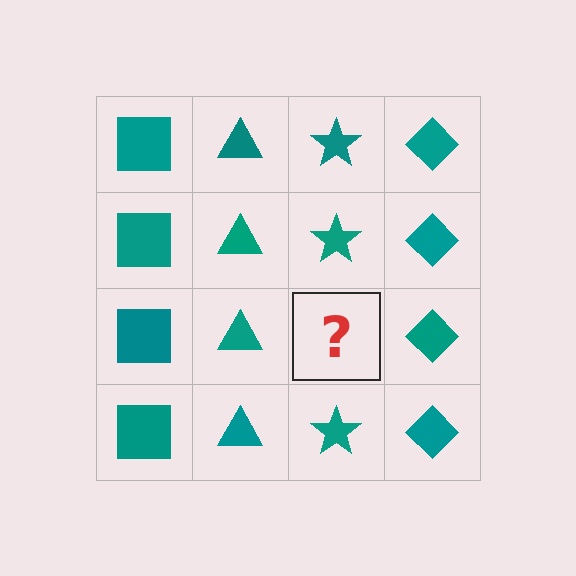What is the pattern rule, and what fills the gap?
The rule is that each column has a consistent shape. The gap should be filled with a teal star.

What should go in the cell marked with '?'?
The missing cell should contain a teal star.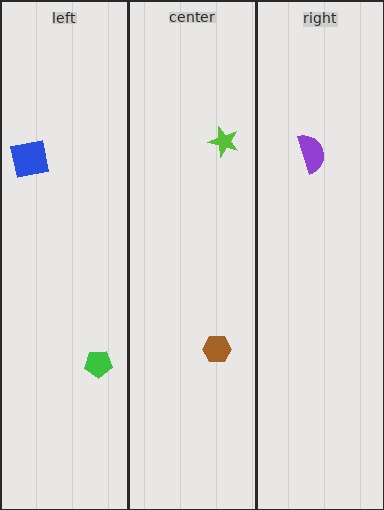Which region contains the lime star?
The center region.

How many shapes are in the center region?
2.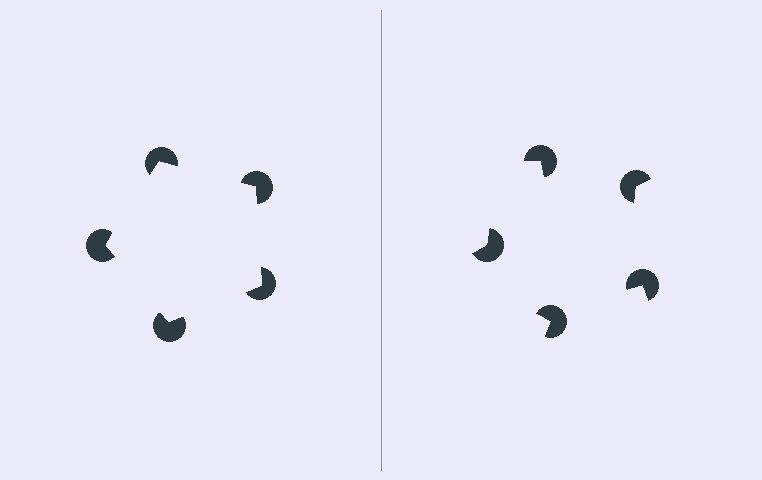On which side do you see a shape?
An illusory pentagon appears on the left side. On the right side the wedge cuts are rotated, so no coherent shape forms.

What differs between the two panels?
The pac-man discs are positioned identically on both sides; only the wedge orientations differ. On the left they align to a pentagon; on the right they are misaligned.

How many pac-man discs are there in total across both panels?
10 — 5 on each side.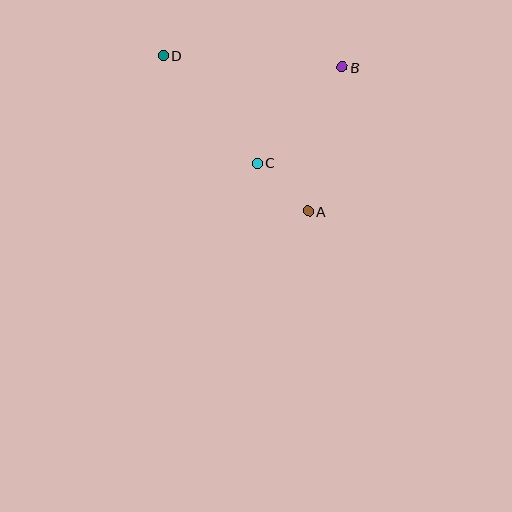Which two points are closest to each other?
Points A and C are closest to each other.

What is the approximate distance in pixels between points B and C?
The distance between B and C is approximately 128 pixels.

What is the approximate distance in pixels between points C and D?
The distance between C and D is approximately 143 pixels.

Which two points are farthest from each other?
Points A and D are farthest from each other.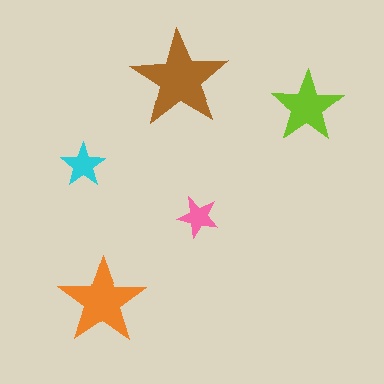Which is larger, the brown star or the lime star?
The brown one.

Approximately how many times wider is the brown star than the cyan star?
About 2 times wider.